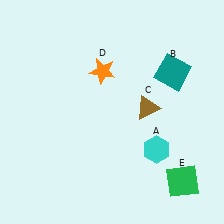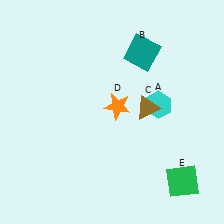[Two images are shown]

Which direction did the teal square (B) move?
The teal square (B) moved left.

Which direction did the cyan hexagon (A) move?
The cyan hexagon (A) moved up.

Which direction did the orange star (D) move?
The orange star (D) moved down.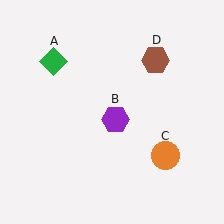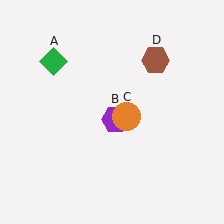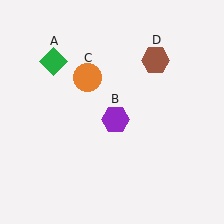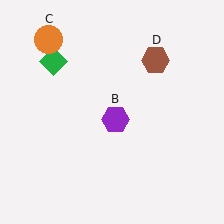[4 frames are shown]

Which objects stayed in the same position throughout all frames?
Green diamond (object A) and purple hexagon (object B) and brown hexagon (object D) remained stationary.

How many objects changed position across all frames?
1 object changed position: orange circle (object C).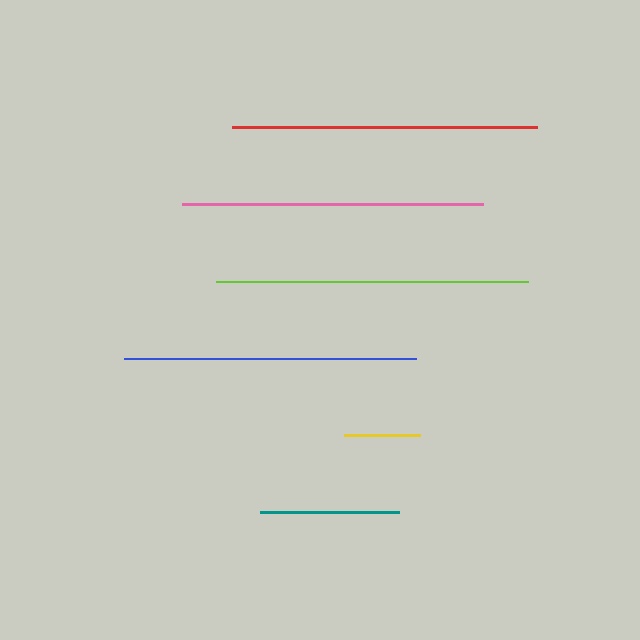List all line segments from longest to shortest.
From longest to shortest: lime, red, pink, blue, teal, yellow.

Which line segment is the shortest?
The yellow line is the shortest at approximately 76 pixels.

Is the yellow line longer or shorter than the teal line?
The teal line is longer than the yellow line.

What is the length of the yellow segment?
The yellow segment is approximately 76 pixels long.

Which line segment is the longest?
The lime line is the longest at approximately 312 pixels.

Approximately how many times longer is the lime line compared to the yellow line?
The lime line is approximately 4.1 times the length of the yellow line.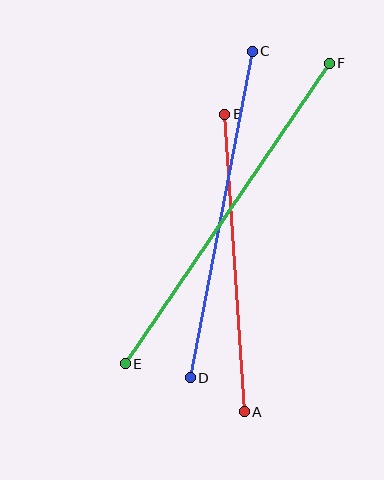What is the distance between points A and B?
The distance is approximately 298 pixels.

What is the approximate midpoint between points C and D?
The midpoint is at approximately (221, 215) pixels.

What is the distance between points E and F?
The distance is approximately 363 pixels.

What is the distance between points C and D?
The distance is approximately 333 pixels.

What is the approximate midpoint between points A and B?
The midpoint is at approximately (235, 263) pixels.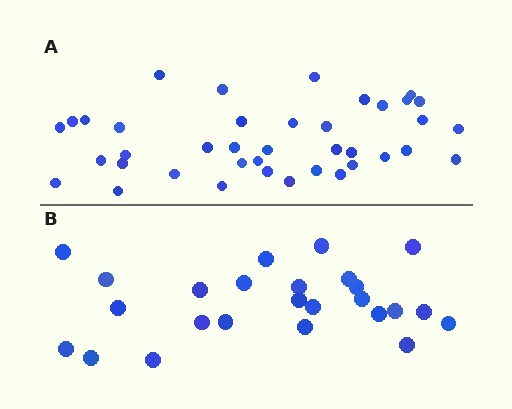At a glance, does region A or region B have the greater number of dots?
Region A (the top region) has more dots.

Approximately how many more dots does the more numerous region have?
Region A has approximately 15 more dots than region B.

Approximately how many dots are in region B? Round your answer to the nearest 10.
About 20 dots. (The exact count is 25, which rounds to 20.)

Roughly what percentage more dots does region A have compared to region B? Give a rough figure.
About 55% more.